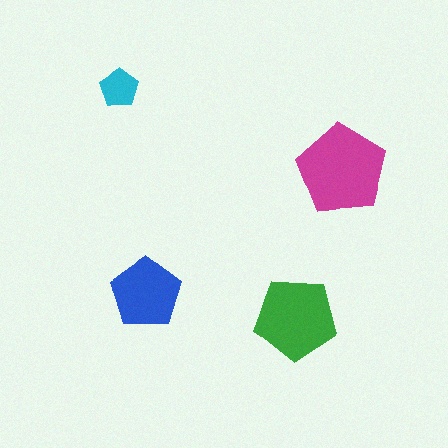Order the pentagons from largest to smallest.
the magenta one, the green one, the blue one, the cyan one.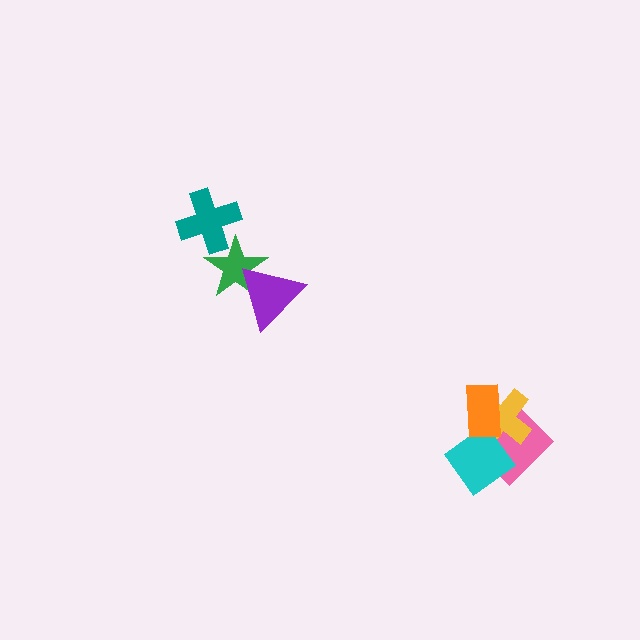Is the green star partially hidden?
Yes, it is partially covered by another shape.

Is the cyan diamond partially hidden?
Yes, it is partially covered by another shape.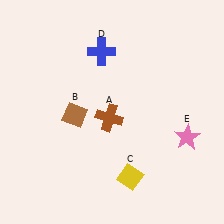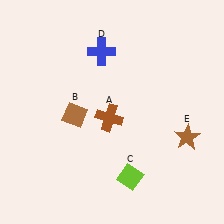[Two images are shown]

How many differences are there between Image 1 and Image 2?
There are 2 differences between the two images.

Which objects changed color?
C changed from yellow to lime. E changed from pink to brown.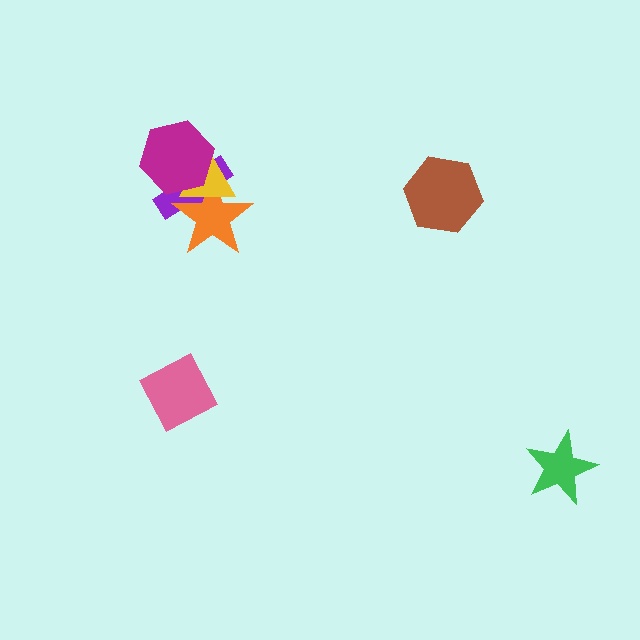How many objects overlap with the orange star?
3 objects overlap with the orange star.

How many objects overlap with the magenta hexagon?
3 objects overlap with the magenta hexagon.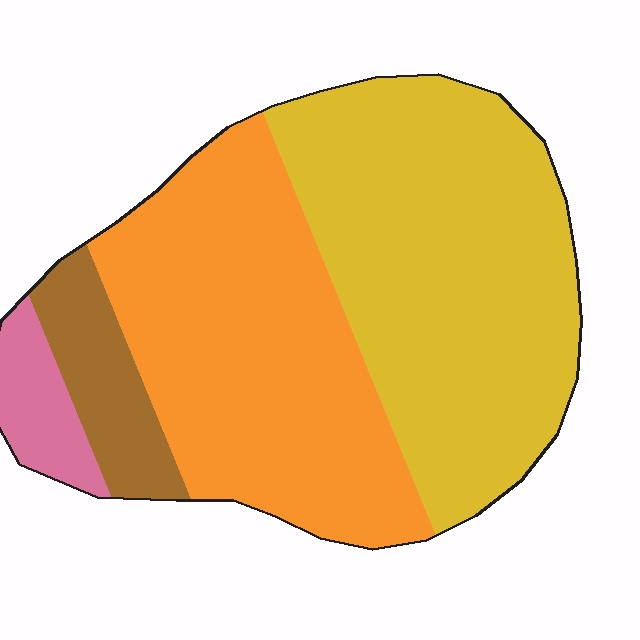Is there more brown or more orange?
Orange.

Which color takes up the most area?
Yellow, at roughly 45%.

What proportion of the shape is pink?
Pink takes up less than a quarter of the shape.